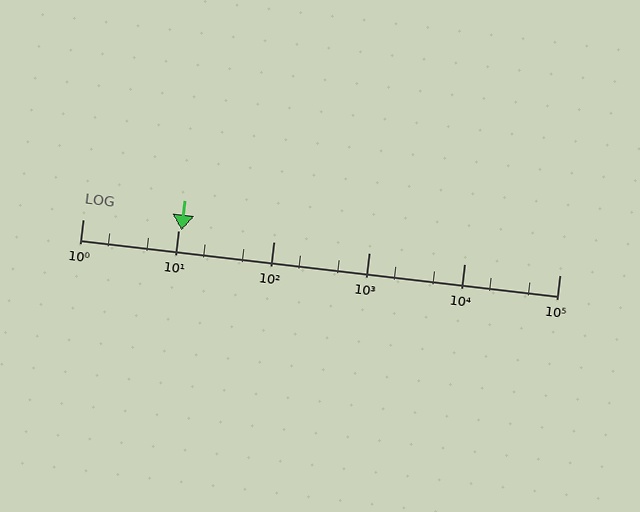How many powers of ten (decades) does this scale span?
The scale spans 5 decades, from 1 to 100000.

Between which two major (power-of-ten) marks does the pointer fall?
The pointer is between 10 and 100.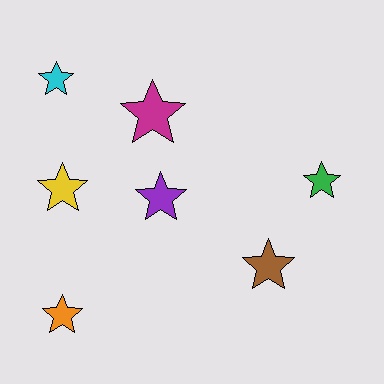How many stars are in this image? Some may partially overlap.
There are 7 stars.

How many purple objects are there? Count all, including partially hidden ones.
There is 1 purple object.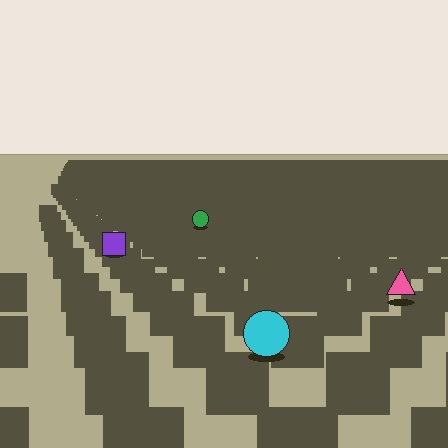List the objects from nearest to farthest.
From nearest to farthest: the cyan circle, the pink triangle, the purple square, the green circle.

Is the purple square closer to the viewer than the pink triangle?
No. The pink triangle is closer — you can tell from the texture gradient: the ground texture is coarser near it.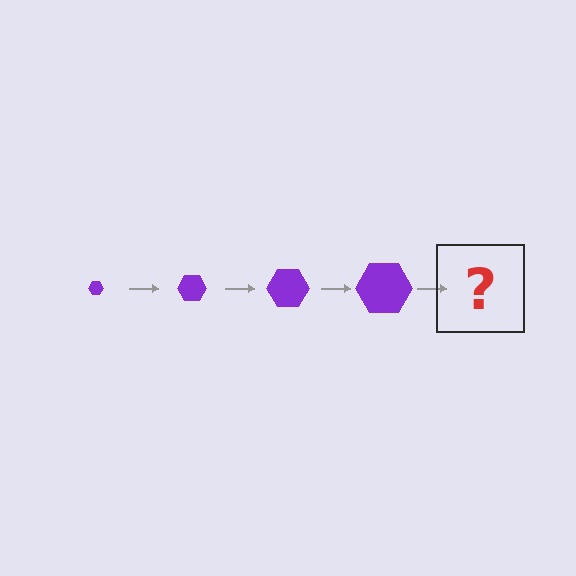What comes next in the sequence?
The next element should be a purple hexagon, larger than the previous one.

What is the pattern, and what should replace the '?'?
The pattern is that the hexagon gets progressively larger each step. The '?' should be a purple hexagon, larger than the previous one.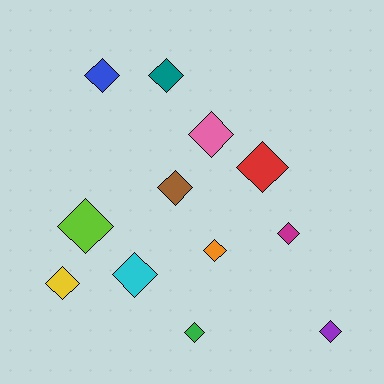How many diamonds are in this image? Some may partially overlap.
There are 12 diamonds.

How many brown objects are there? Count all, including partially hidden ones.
There is 1 brown object.